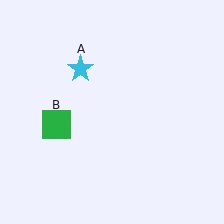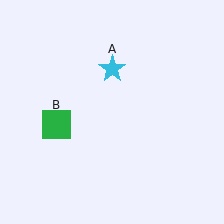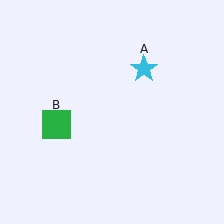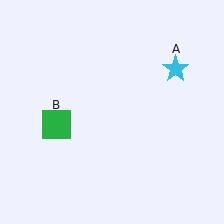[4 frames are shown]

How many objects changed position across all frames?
1 object changed position: cyan star (object A).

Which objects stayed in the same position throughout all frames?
Green square (object B) remained stationary.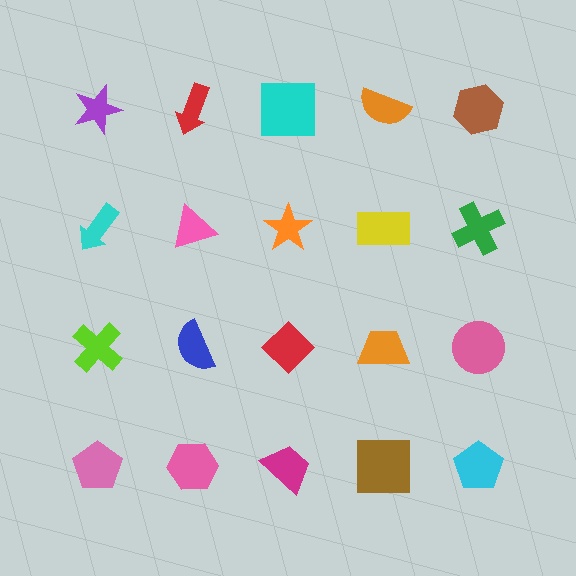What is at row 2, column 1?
A cyan arrow.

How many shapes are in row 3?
5 shapes.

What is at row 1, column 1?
A purple star.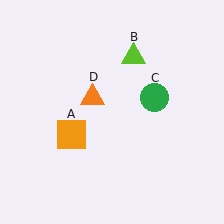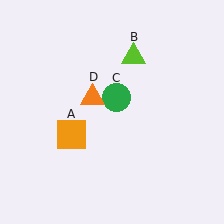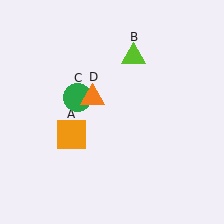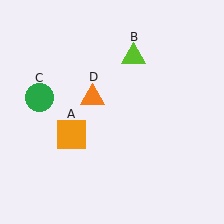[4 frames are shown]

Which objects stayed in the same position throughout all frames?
Orange square (object A) and lime triangle (object B) and orange triangle (object D) remained stationary.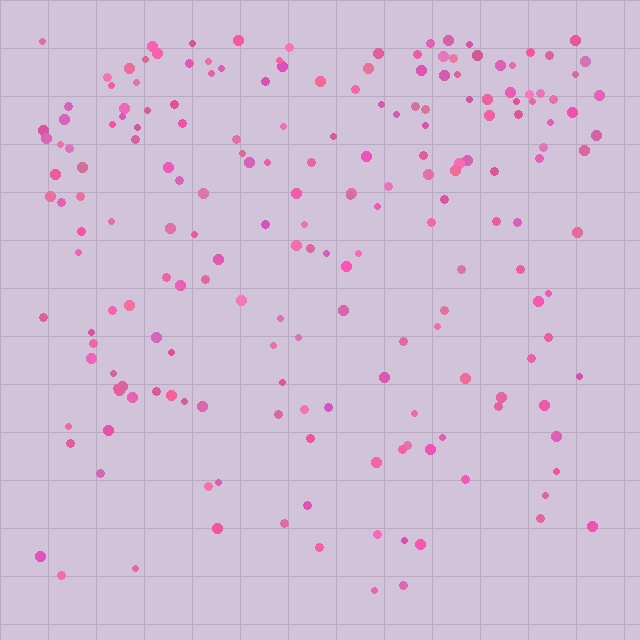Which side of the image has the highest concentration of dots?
The top.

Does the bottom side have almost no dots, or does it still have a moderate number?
Still a moderate number, just noticeably fewer than the top.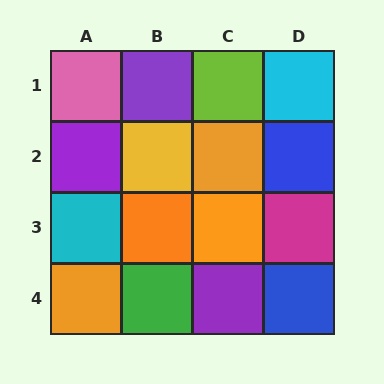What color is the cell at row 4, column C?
Purple.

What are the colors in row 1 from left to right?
Pink, purple, lime, cyan.